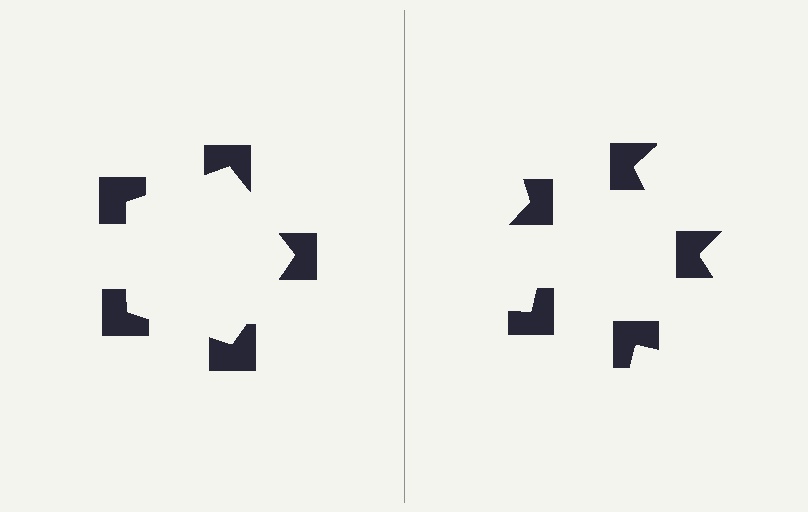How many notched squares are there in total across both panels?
10 — 5 on each side.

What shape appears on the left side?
An illusory pentagon.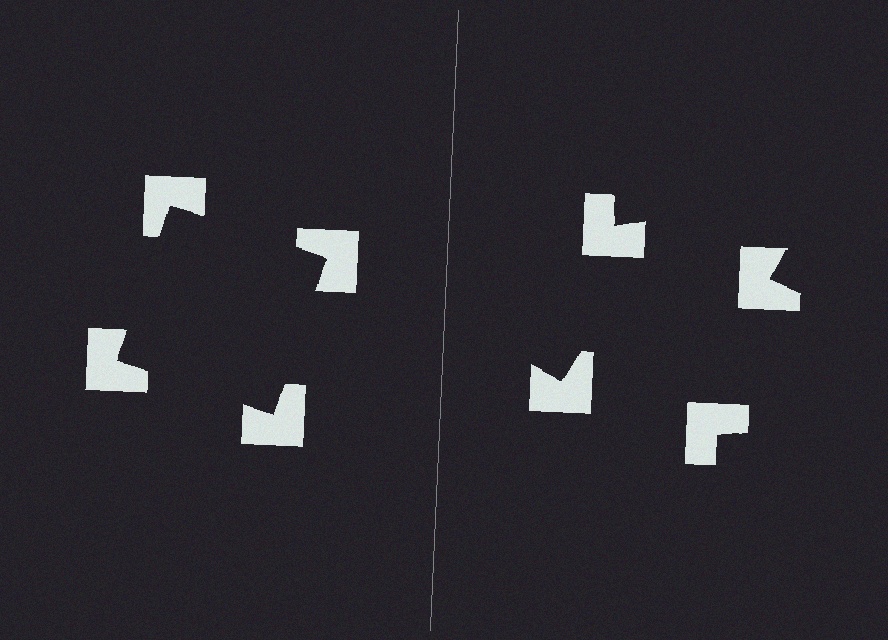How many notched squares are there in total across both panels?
8 — 4 on each side.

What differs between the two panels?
The notched squares are positioned identically on both sides; only the wedge orientations differ. On the left they align to a square; on the right they are misaligned.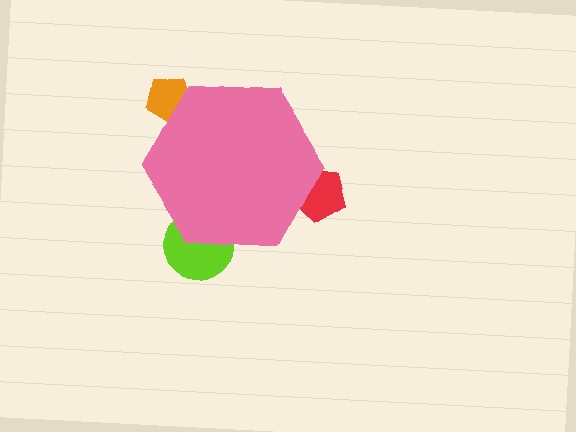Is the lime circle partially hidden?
Yes, the lime circle is partially hidden behind the pink hexagon.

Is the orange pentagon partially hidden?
Yes, the orange pentagon is partially hidden behind the pink hexagon.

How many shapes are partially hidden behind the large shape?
3 shapes are partially hidden.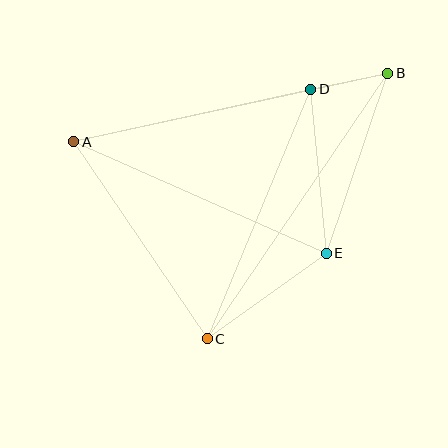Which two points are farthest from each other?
Points A and B are farthest from each other.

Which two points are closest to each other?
Points B and D are closest to each other.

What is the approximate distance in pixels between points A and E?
The distance between A and E is approximately 276 pixels.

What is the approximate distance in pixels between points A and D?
The distance between A and D is approximately 243 pixels.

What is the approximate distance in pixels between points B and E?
The distance between B and E is approximately 190 pixels.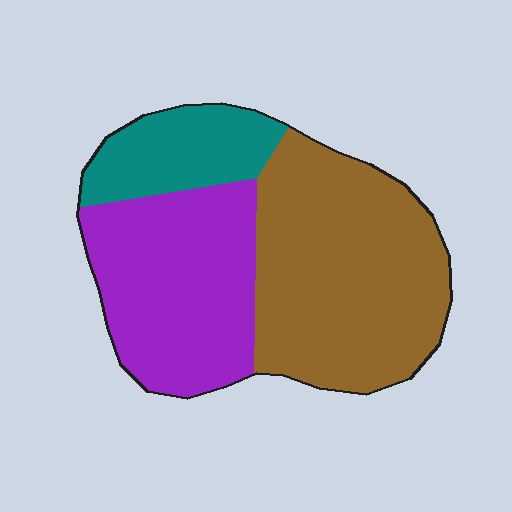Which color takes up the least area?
Teal, at roughly 15%.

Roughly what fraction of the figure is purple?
Purple takes up about three eighths (3/8) of the figure.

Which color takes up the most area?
Brown, at roughly 50%.